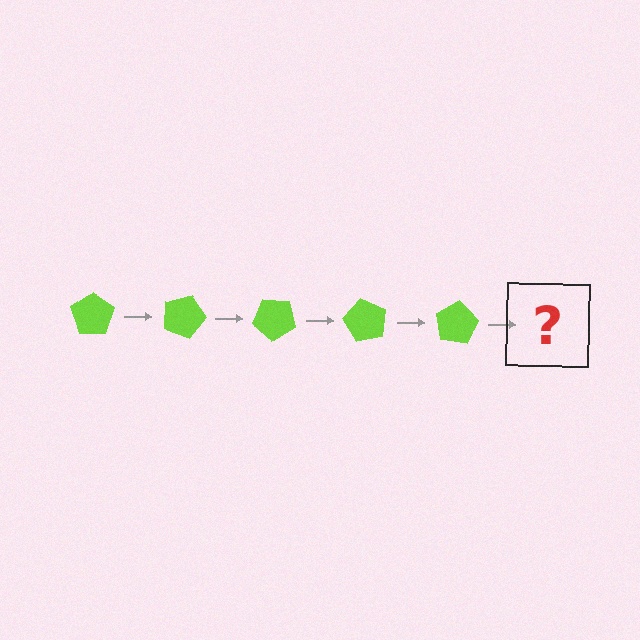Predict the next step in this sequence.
The next step is a lime pentagon rotated 100 degrees.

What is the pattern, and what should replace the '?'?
The pattern is that the pentagon rotates 20 degrees each step. The '?' should be a lime pentagon rotated 100 degrees.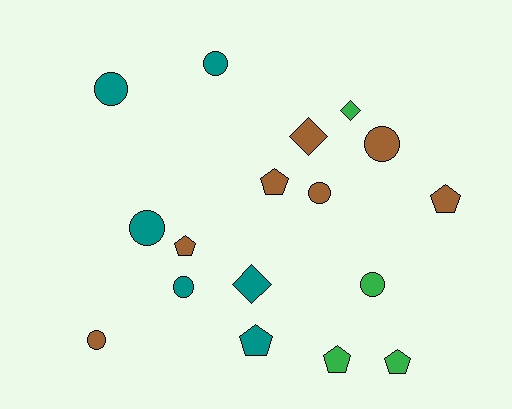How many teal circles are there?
There are 4 teal circles.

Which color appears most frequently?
Brown, with 7 objects.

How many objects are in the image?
There are 17 objects.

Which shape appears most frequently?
Circle, with 8 objects.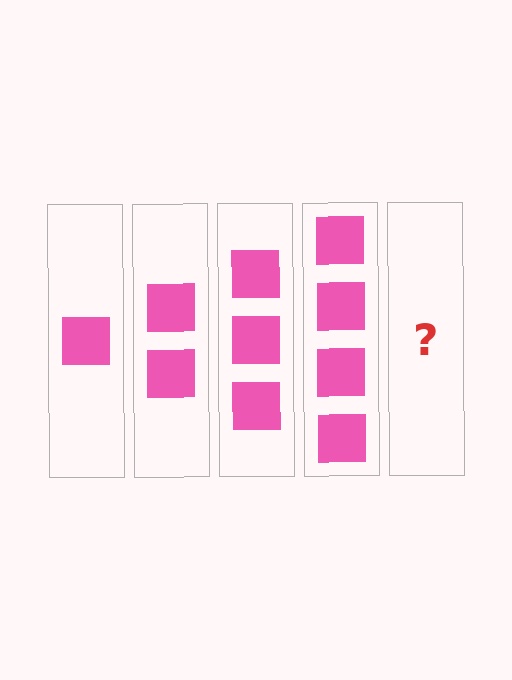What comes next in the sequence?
The next element should be 5 squares.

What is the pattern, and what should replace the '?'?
The pattern is that each step adds one more square. The '?' should be 5 squares.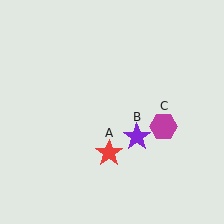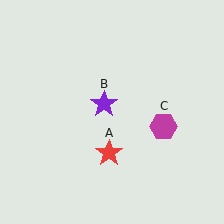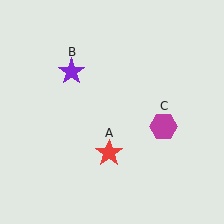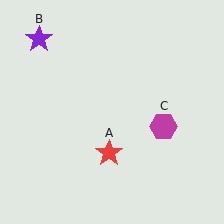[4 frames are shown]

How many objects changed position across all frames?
1 object changed position: purple star (object B).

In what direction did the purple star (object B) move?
The purple star (object B) moved up and to the left.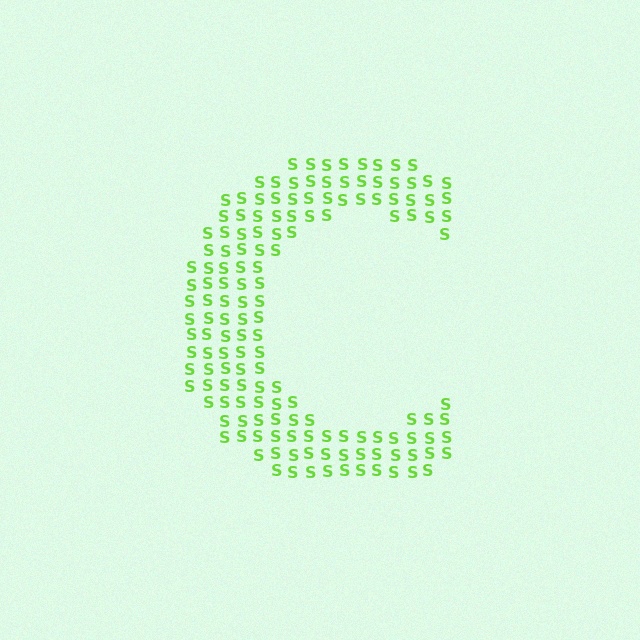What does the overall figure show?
The overall figure shows the letter C.